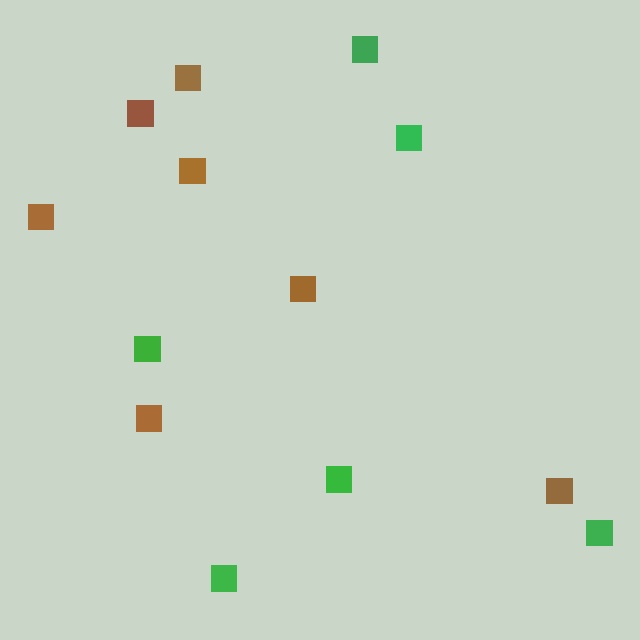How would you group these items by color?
There are 2 groups: one group of green squares (6) and one group of brown squares (7).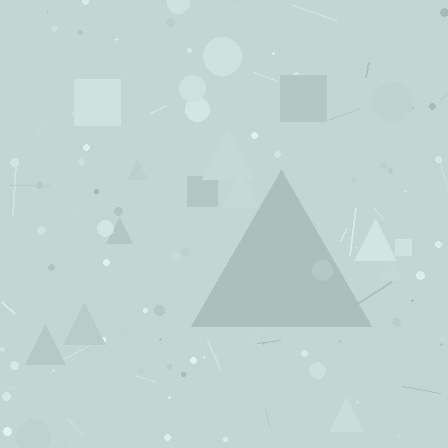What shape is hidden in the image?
A triangle is hidden in the image.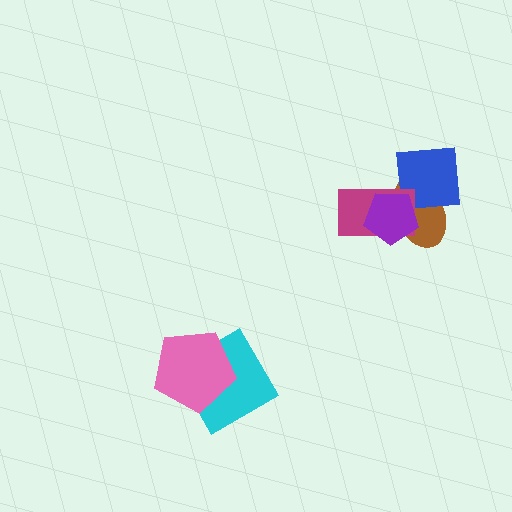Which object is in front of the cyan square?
The pink pentagon is in front of the cyan square.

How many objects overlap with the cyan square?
1 object overlaps with the cyan square.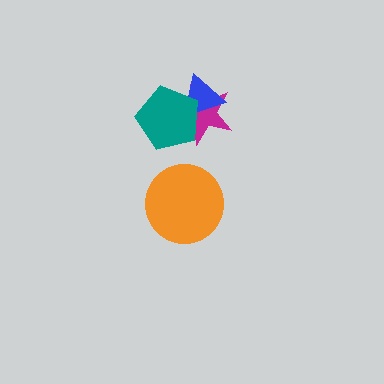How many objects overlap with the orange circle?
0 objects overlap with the orange circle.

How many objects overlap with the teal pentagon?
2 objects overlap with the teal pentagon.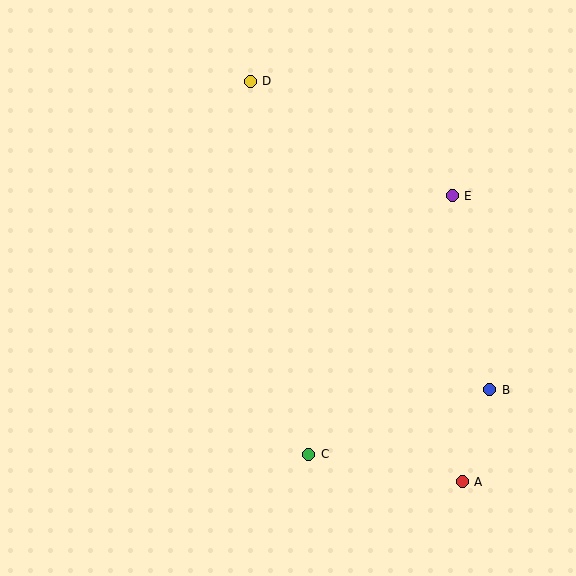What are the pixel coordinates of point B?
Point B is at (490, 390).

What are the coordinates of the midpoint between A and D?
The midpoint between A and D is at (356, 282).